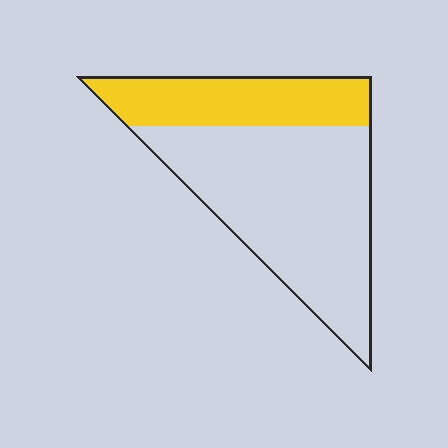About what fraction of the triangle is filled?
About one third (1/3).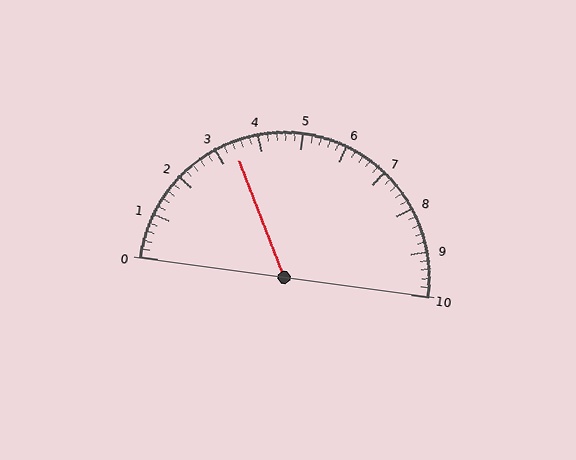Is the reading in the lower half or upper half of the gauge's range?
The reading is in the lower half of the range (0 to 10).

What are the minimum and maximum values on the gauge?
The gauge ranges from 0 to 10.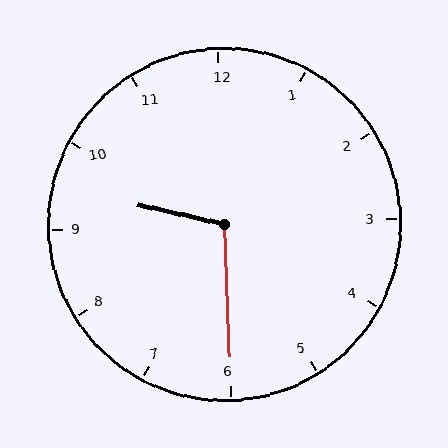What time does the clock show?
9:30.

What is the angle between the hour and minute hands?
Approximately 105 degrees.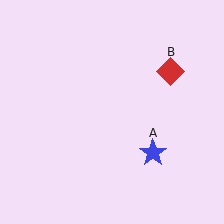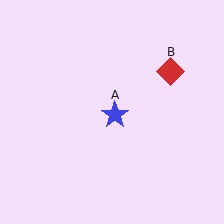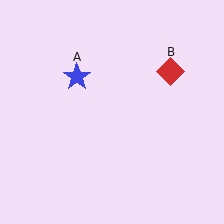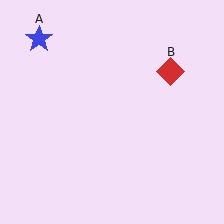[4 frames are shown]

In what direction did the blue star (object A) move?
The blue star (object A) moved up and to the left.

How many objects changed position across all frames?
1 object changed position: blue star (object A).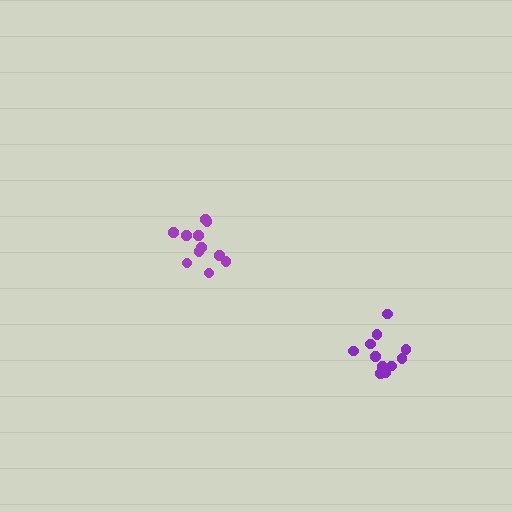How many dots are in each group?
Group 1: 11 dots, Group 2: 11 dots (22 total).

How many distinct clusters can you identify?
There are 2 distinct clusters.